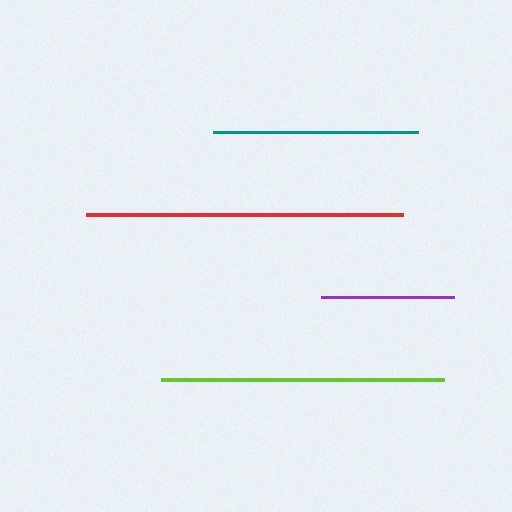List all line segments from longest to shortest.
From longest to shortest: red, lime, teal, purple.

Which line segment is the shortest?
The purple line is the shortest at approximately 133 pixels.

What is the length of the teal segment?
The teal segment is approximately 206 pixels long.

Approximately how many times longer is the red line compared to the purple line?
The red line is approximately 2.4 times the length of the purple line.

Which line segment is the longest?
The red line is the longest at approximately 317 pixels.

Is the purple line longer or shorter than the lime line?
The lime line is longer than the purple line.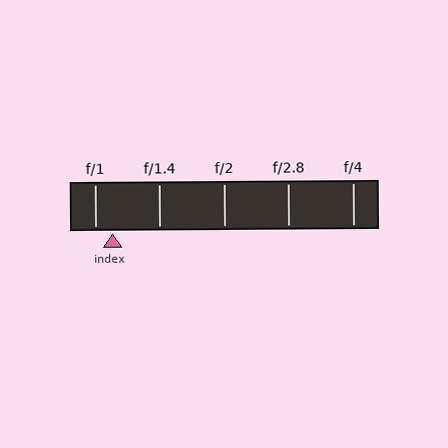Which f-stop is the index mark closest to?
The index mark is closest to f/1.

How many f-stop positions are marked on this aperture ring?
There are 5 f-stop positions marked.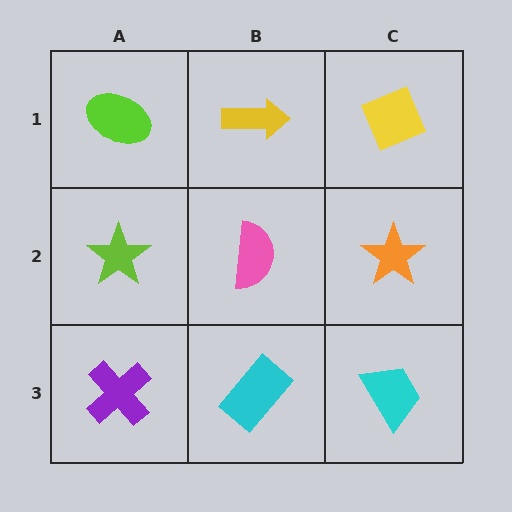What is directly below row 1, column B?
A pink semicircle.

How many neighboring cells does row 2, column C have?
3.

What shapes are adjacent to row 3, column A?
A lime star (row 2, column A), a cyan rectangle (row 3, column B).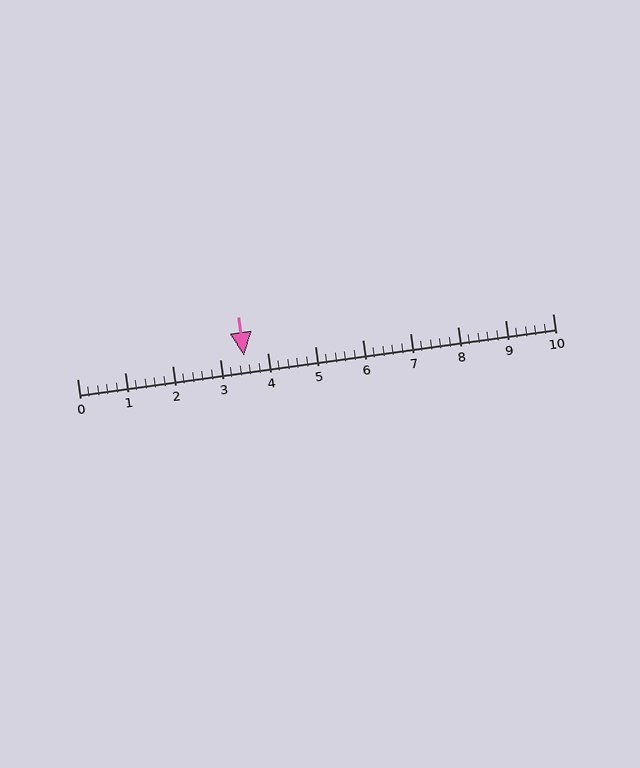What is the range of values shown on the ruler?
The ruler shows values from 0 to 10.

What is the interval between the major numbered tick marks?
The major tick marks are spaced 1 units apart.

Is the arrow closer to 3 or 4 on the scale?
The arrow is closer to 4.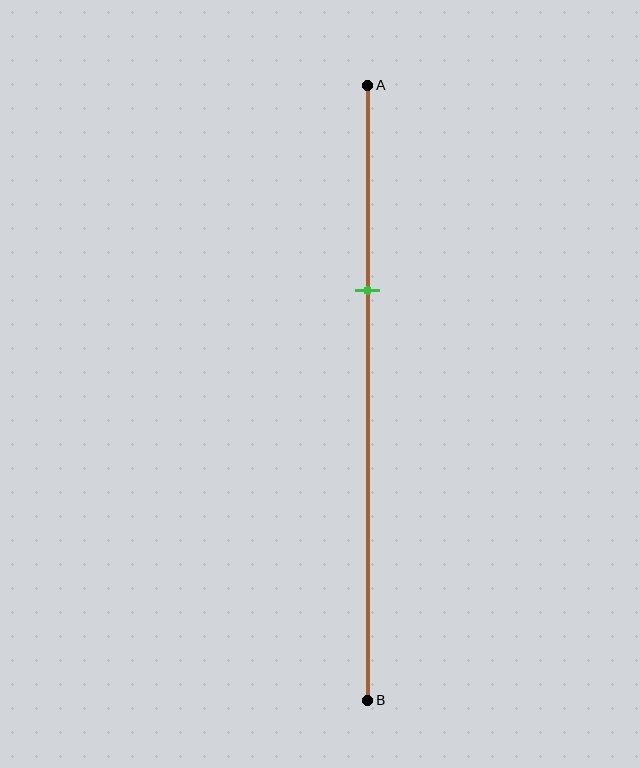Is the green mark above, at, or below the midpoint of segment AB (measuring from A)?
The green mark is above the midpoint of segment AB.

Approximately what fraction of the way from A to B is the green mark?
The green mark is approximately 35% of the way from A to B.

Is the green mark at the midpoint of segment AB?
No, the mark is at about 35% from A, not at the 50% midpoint.